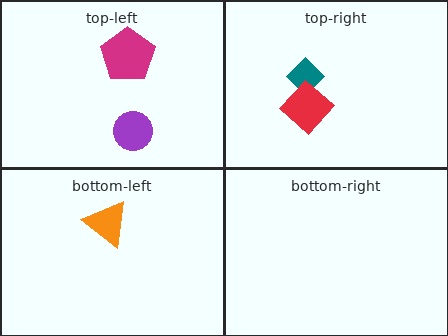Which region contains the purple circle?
The top-left region.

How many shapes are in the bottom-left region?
1.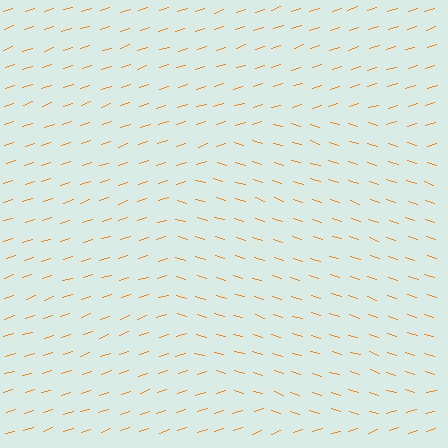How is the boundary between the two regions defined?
The boundary is defined purely by a change in line orientation (approximately 35 degrees difference). All lines are the same color and thickness.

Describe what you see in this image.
The image is filled with small orange line segments. A circle region in the image has lines oriented differently from the surrounding lines, creating a visible texture boundary.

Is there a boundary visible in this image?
Yes, there is a texture boundary formed by a change in line orientation.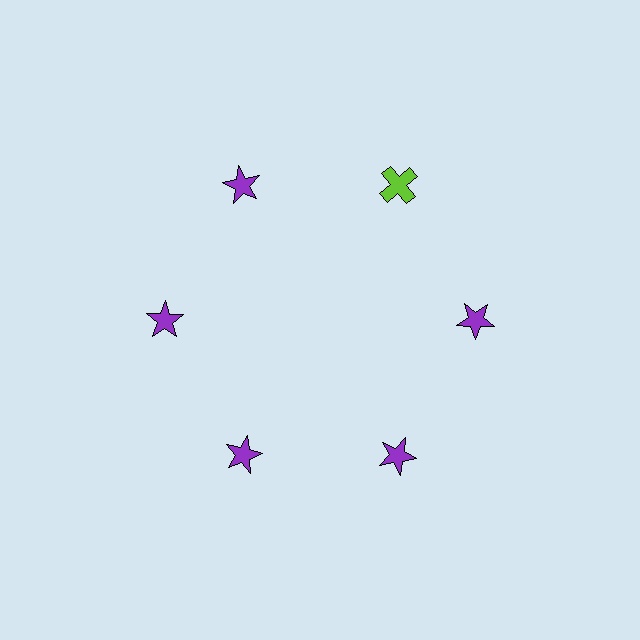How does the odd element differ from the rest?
It differs in both color (lime instead of purple) and shape (cross instead of star).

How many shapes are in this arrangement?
There are 6 shapes arranged in a ring pattern.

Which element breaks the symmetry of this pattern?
The lime cross at roughly the 1 o'clock position breaks the symmetry. All other shapes are purple stars.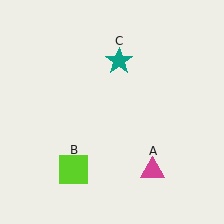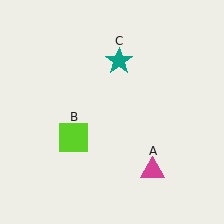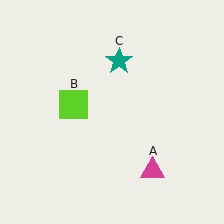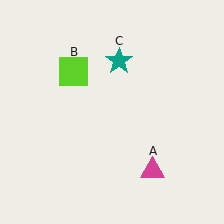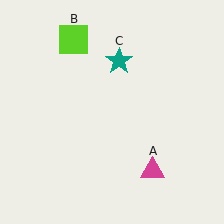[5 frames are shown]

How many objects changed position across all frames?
1 object changed position: lime square (object B).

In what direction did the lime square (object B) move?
The lime square (object B) moved up.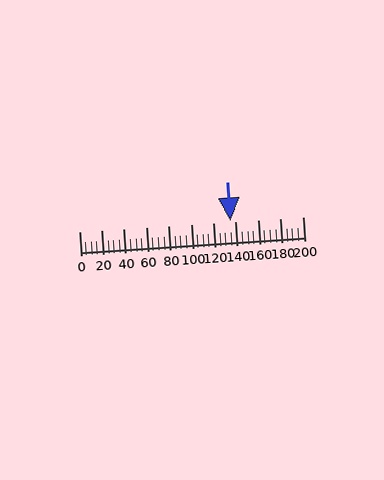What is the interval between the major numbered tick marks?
The major tick marks are spaced 20 units apart.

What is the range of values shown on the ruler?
The ruler shows values from 0 to 200.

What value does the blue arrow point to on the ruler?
The blue arrow points to approximately 135.